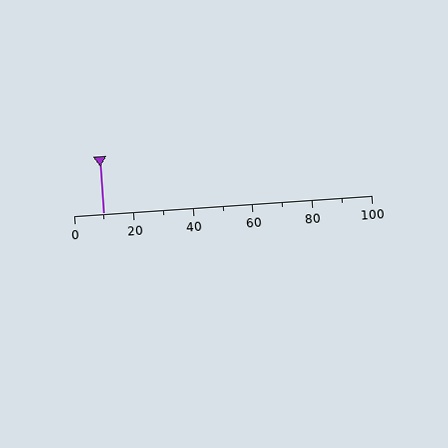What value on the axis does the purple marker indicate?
The marker indicates approximately 10.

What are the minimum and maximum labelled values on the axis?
The axis runs from 0 to 100.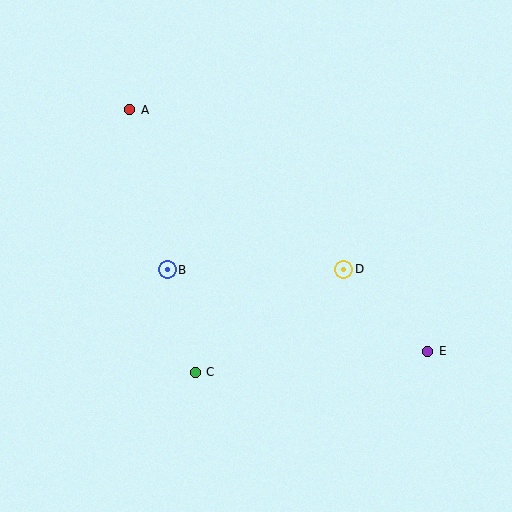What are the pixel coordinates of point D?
Point D is at (344, 269).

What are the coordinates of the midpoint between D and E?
The midpoint between D and E is at (386, 310).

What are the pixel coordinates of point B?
Point B is at (167, 270).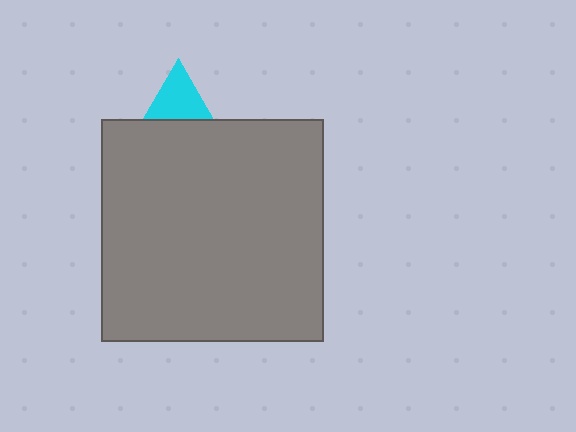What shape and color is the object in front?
The object in front is a gray square.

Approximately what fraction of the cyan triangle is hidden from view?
Roughly 60% of the cyan triangle is hidden behind the gray square.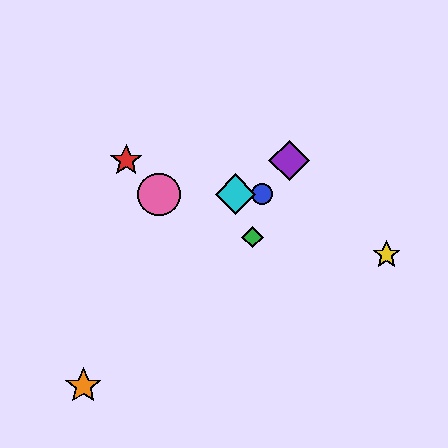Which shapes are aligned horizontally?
The blue circle, the cyan diamond, the pink circle are aligned horizontally.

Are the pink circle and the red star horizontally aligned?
No, the pink circle is at y≈194 and the red star is at y≈160.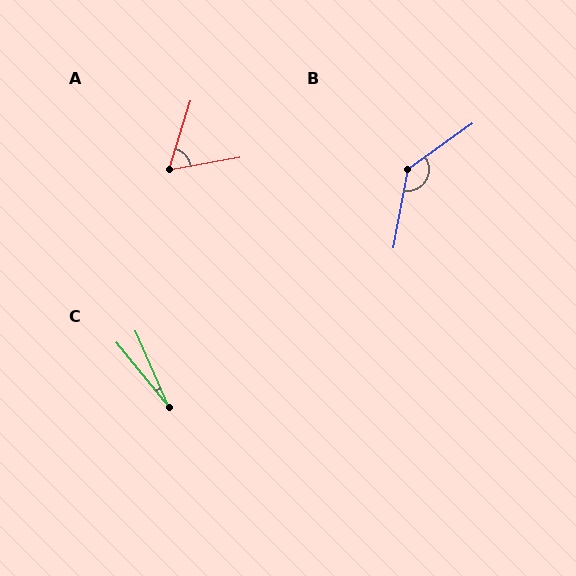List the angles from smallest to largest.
C (15°), A (62°), B (136°).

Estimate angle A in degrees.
Approximately 62 degrees.